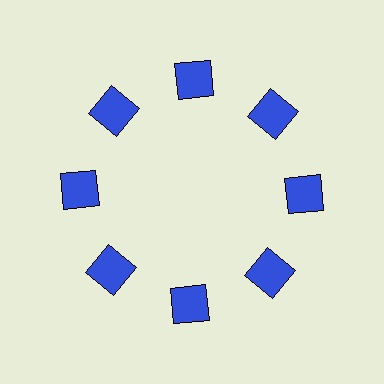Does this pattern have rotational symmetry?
Yes, this pattern has 8-fold rotational symmetry. It looks the same after rotating 45 degrees around the center.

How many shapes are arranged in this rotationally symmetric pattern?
There are 8 shapes, arranged in 8 groups of 1.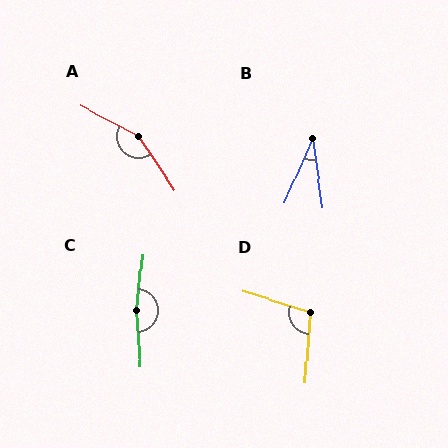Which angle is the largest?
C, at approximately 170 degrees.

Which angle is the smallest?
B, at approximately 32 degrees.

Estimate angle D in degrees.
Approximately 104 degrees.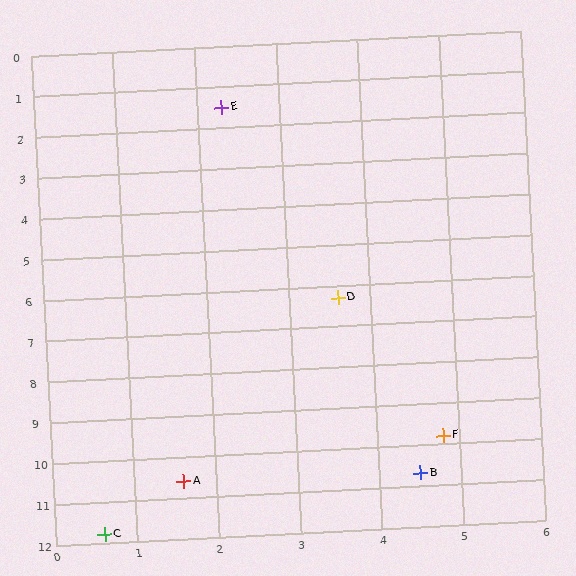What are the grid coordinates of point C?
Point C is at approximately (0.6, 11.8).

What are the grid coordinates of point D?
Point D is at approximately (3.6, 6.3).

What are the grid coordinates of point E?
Point E is at approximately (2.3, 1.5).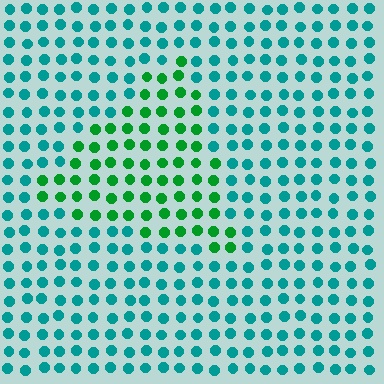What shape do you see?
I see a triangle.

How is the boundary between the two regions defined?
The boundary is defined purely by a slight shift in hue (about 44 degrees). Spacing, size, and orientation are identical on both sides.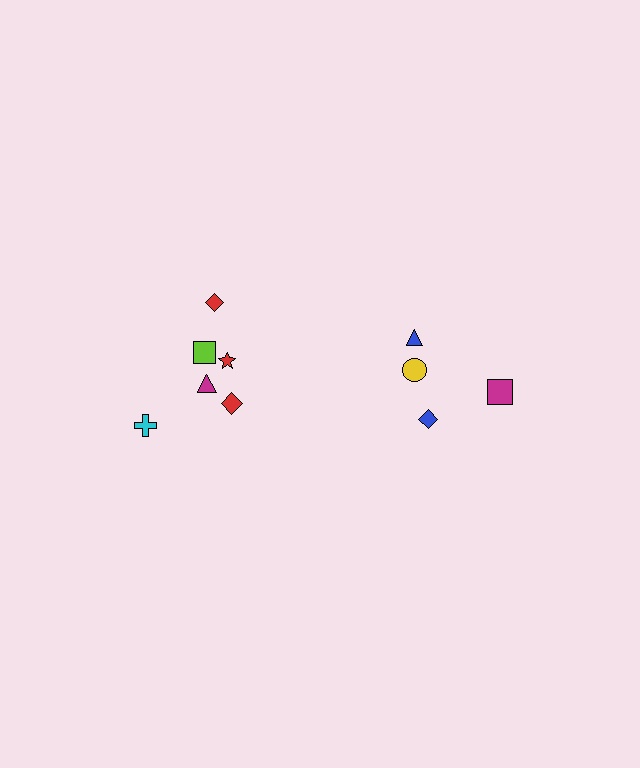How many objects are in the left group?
There are 6 objects.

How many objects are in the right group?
There are 4 objects.